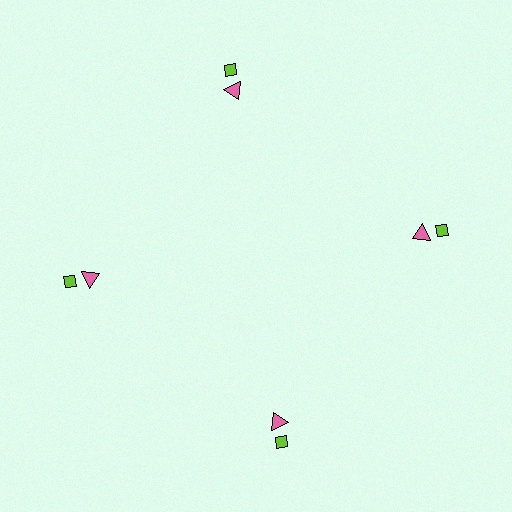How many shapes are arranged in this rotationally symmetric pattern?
There are 8 shapes, arranged in 4 groups of 2.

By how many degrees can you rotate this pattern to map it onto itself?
The pattern maps onto itself every 90 degrees of rotation.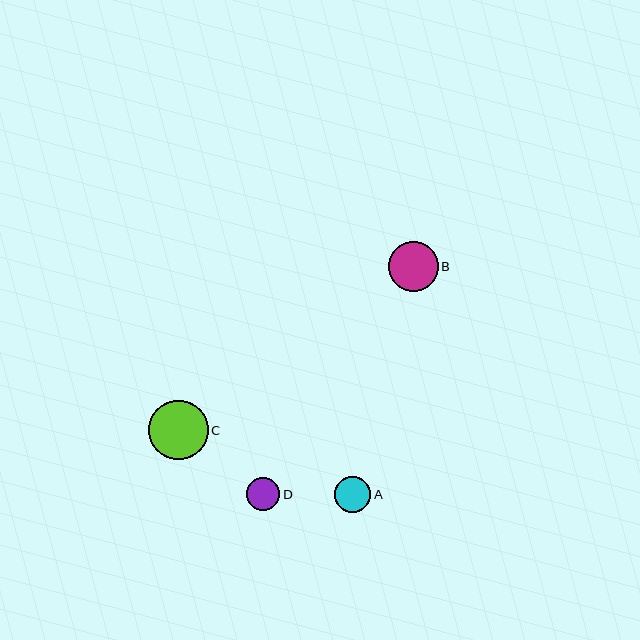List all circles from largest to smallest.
From largest to smallest: C, B, A, D.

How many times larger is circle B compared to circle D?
Circle B is approximately 1.5 times the size of circle D.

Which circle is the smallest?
Circle D is the smallest with a size of approximately 33 pixels.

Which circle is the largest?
Circle C is the largest with a size of approximately 59 pixels.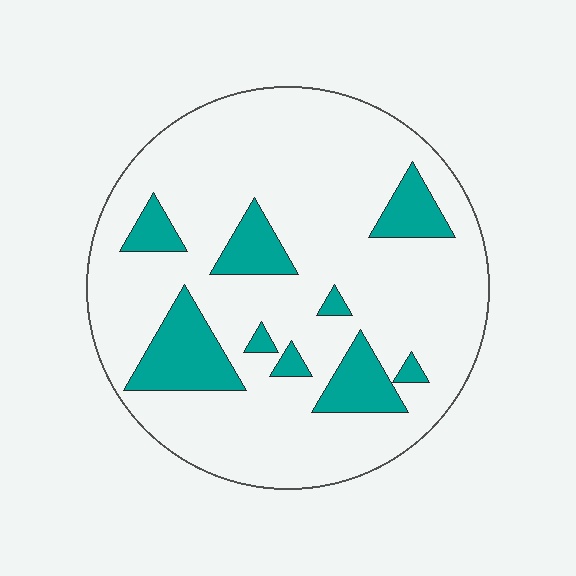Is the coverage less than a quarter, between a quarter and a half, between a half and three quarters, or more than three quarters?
Less than a quarter.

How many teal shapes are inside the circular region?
9.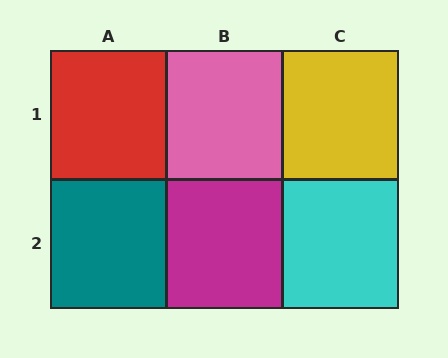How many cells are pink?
1 cell is pink.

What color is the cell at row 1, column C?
Yellow.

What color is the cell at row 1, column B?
Pink.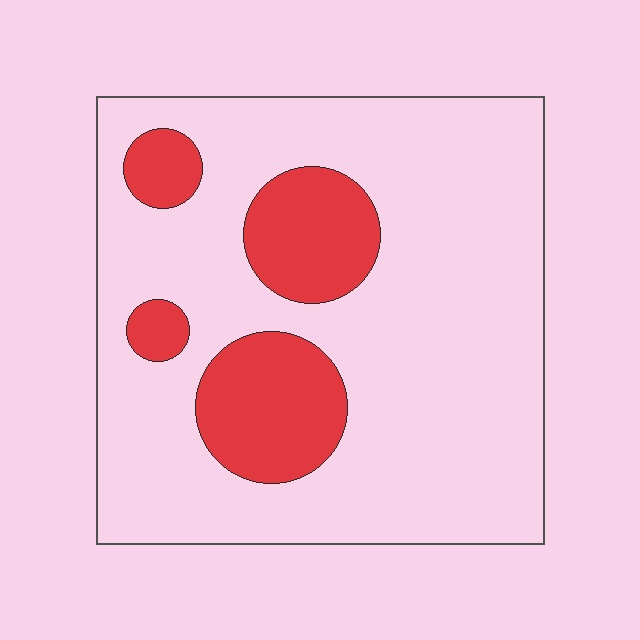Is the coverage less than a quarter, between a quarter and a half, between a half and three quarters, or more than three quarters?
Less than a quarter.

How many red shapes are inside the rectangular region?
4.